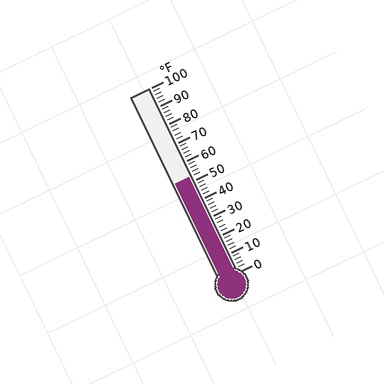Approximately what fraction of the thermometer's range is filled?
The thermometer is filled to approximately 50% of its range.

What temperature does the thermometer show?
The thermometer shows approximately 52°F.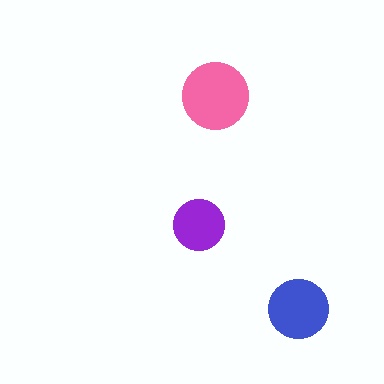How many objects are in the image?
There are 3 objects in the image.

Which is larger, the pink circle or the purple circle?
The pink one.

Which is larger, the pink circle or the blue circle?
The pink one.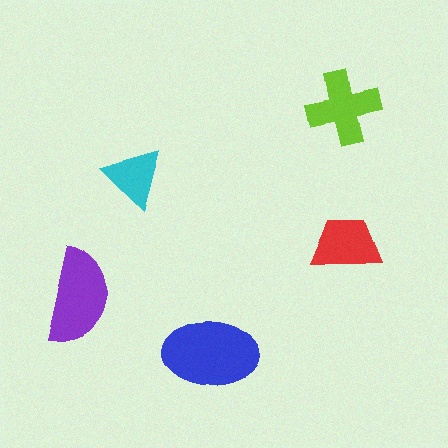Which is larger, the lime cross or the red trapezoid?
The lime cross.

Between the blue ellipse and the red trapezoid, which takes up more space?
The blue ellipse.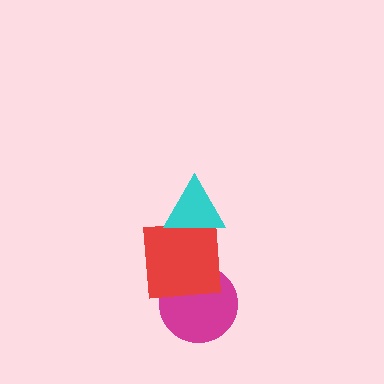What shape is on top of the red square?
The cyan triangle is on top of the red square.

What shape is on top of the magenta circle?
The red square is on top of the magenta circle.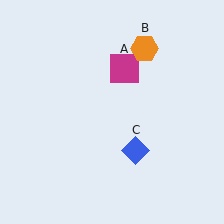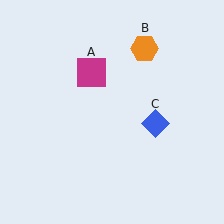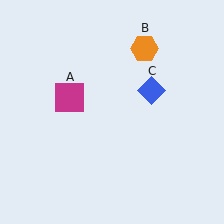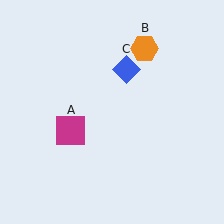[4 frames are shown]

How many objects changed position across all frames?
2 objects changed position: magenta square (object A), blue diamond (object C).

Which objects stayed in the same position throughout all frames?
Orange hexagon (object B) remained stationary.